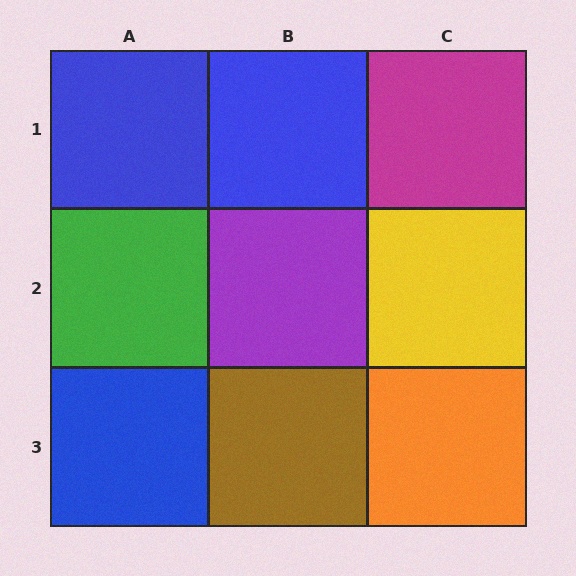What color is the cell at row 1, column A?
Blue.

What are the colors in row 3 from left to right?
Blue, brown, orange.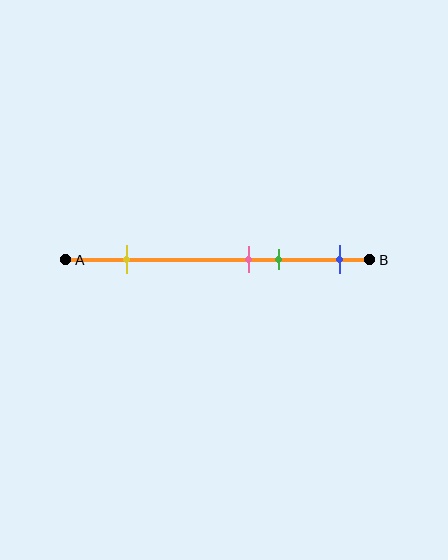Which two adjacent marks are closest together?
The pink and green marks are the closest adjacent pair.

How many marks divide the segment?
There are 4 marks dividing the segment.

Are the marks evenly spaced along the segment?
No, the marks are not evenly spaced.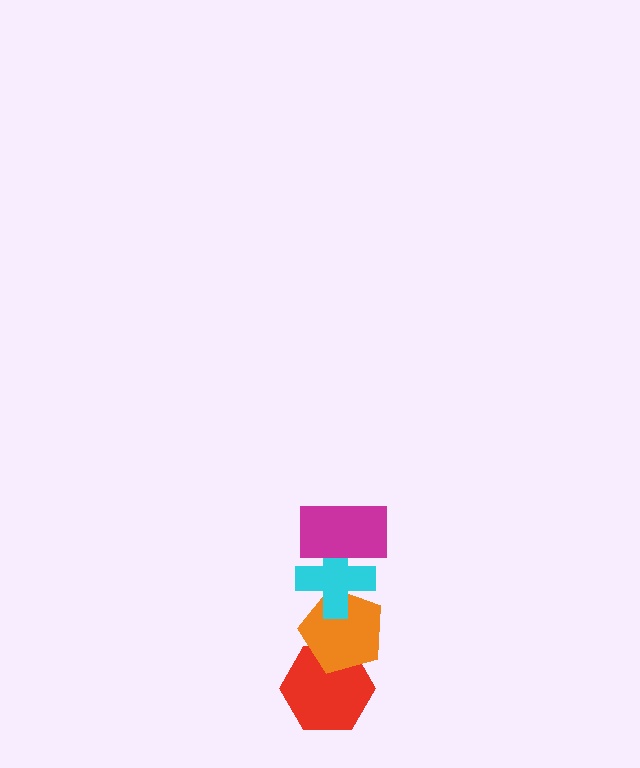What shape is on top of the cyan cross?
The magenta rectangle is on top of the cyan cross.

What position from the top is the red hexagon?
The red hexagon is 4th from the top.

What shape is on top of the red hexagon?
The orange pentagon is on top of the red hexagon.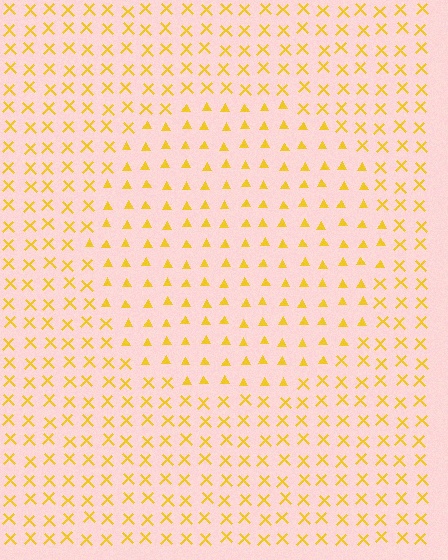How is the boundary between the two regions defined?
The boundary is defined by a change in element shape: triangles inside vs. X marks outside. All elements share the same color and spacing.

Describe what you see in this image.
The image is filled with small yellow elements arranged in a uniform grid. A circle-shaped region contains triangles, while the surrounding area contains X marks. The boundary is defined purely by the change in element shape.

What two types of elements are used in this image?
The image uses triangles inside the circle region and X marks outside it.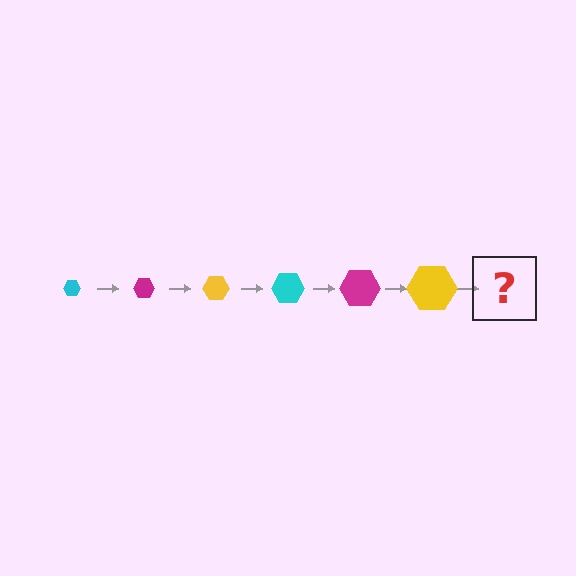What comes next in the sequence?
The next element should be a cyan hexagon, larger than the previous one.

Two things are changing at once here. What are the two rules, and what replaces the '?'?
The two rules are that the hexagon grows larger each step and the color cycles through cyan, magenta, and yellow. The '?' should be a cyan hexagon, larger than the previous one.